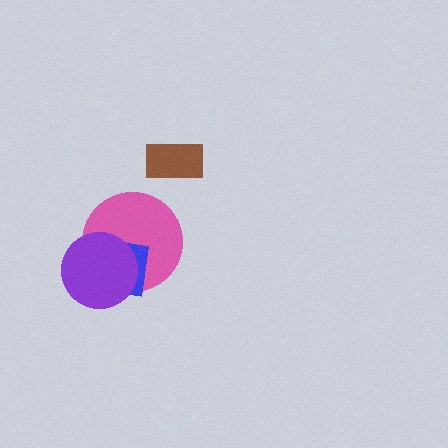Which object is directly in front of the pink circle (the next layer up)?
The blue rectangle is directly in front of the pink circle.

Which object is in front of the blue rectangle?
The purple circle is in front of the blue rectangle.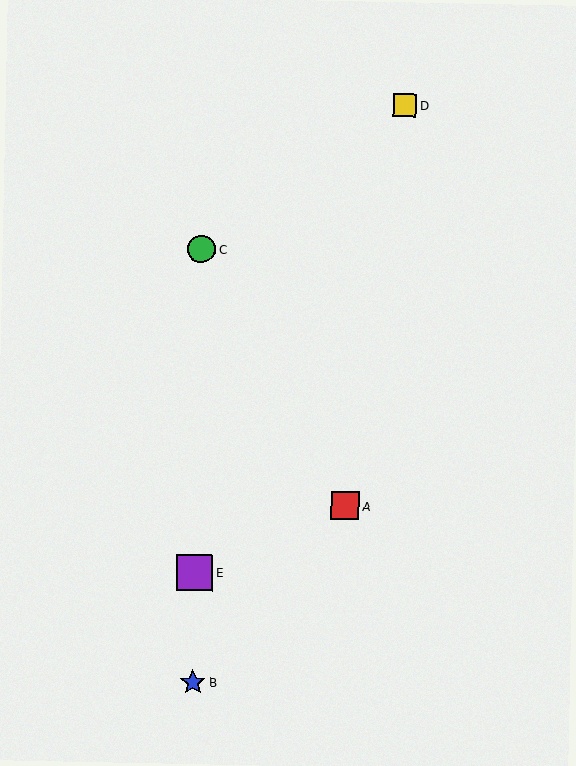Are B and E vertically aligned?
Yes, both are at x≈193.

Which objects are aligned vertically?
Objects B, C, E are aligned vertically.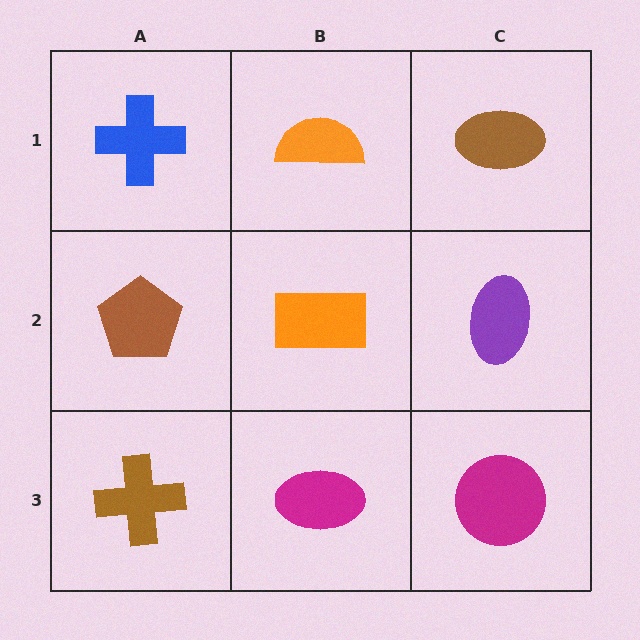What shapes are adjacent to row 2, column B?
An orange semicircle (row 1, column B), a magenta ellipse (row 3, column B), a brown pentagon (row 2, column A), a purple ellipse (row 2, column C).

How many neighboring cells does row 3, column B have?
3.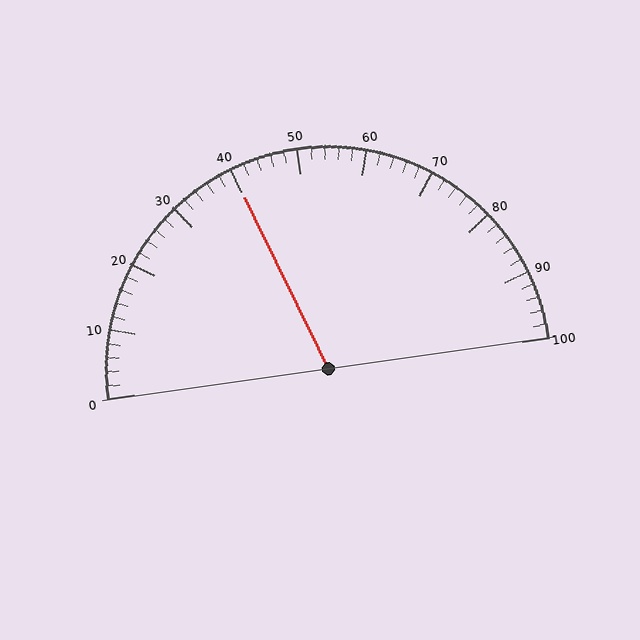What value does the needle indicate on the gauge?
The needle indicates approximately 40.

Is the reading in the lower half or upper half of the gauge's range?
The reading is in the lower half of the range (0 to 100).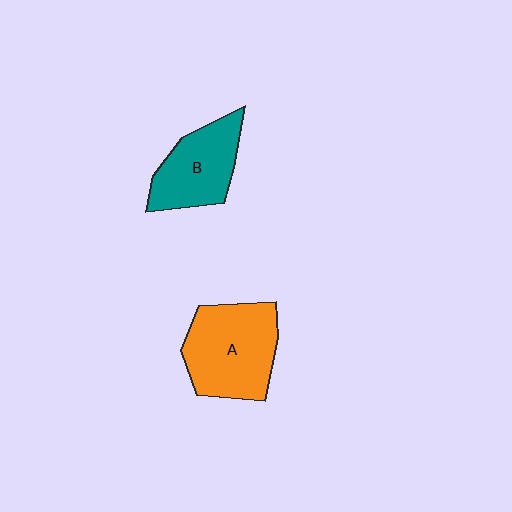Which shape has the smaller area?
Shape B (teal).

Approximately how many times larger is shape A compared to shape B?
Approximately 1.3 times.